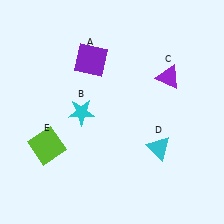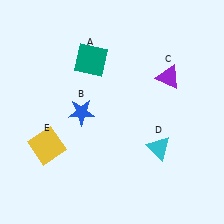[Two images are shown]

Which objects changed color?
A changed from purple to teal. B changed from cyan to blue. E changed from lime to yellow.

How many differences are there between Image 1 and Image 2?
There are 3 differences between the two images.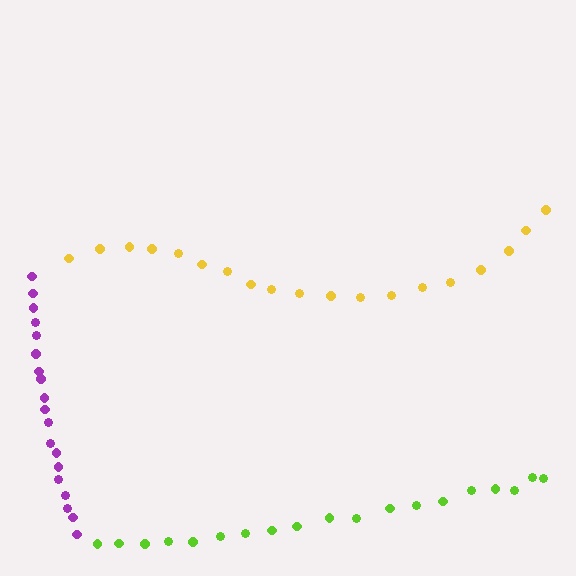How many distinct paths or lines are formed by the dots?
There are 3 distinct paths.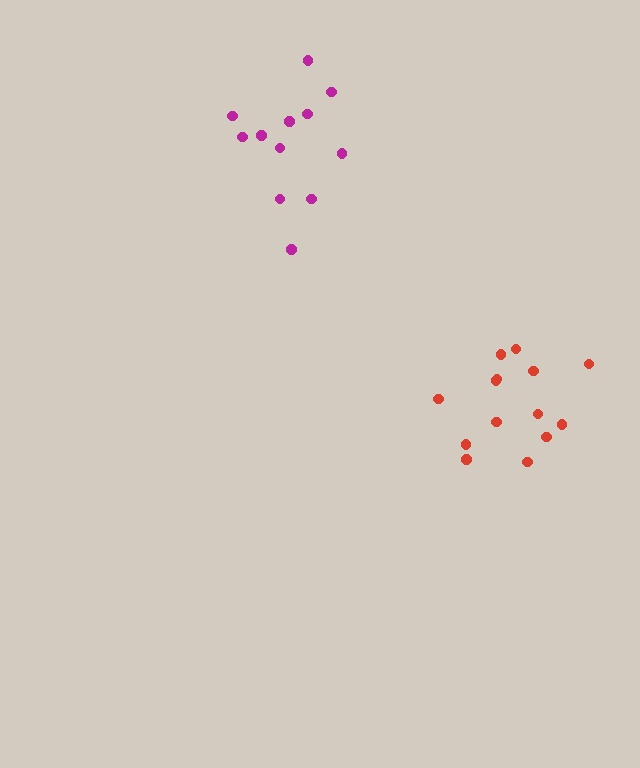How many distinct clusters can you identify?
There are 2 distinct clusters.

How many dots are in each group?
Group 1: 14 dots, Group 2: 12 dots (26 total).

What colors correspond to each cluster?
The clusters are colored: red, magenta.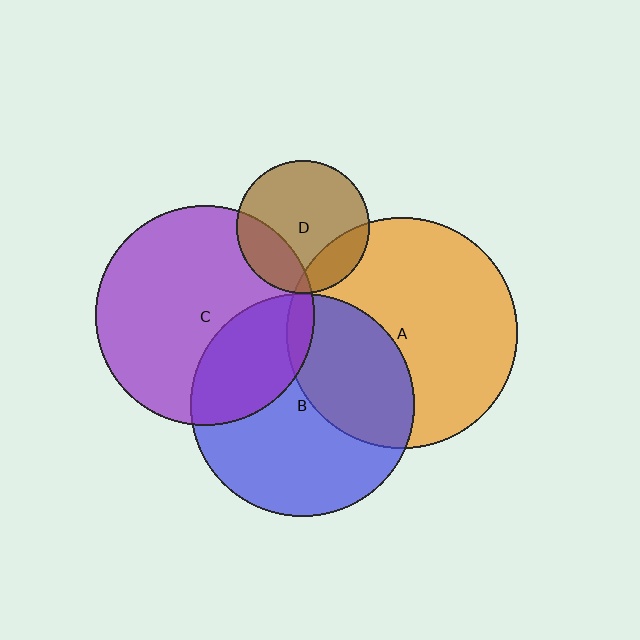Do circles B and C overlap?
Yes.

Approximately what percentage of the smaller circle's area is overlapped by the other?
Approximately 30%.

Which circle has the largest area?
Circle A (orange).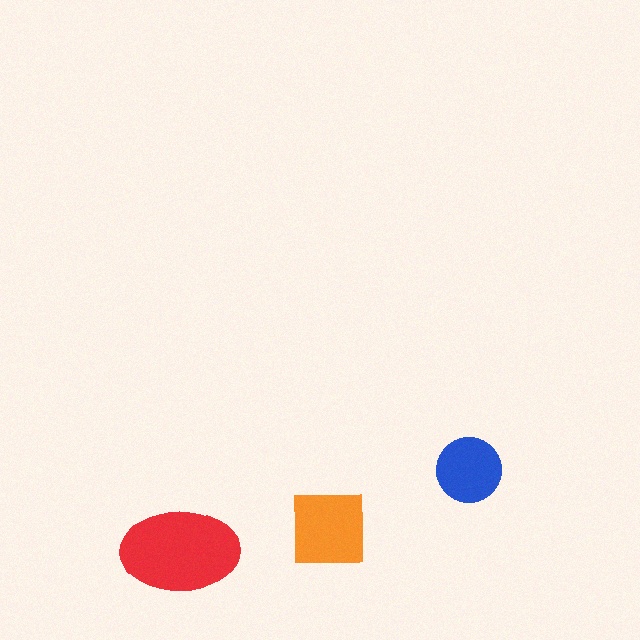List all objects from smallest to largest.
The blue circle, the orange square, the red ellipse.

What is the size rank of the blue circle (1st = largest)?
3rd.